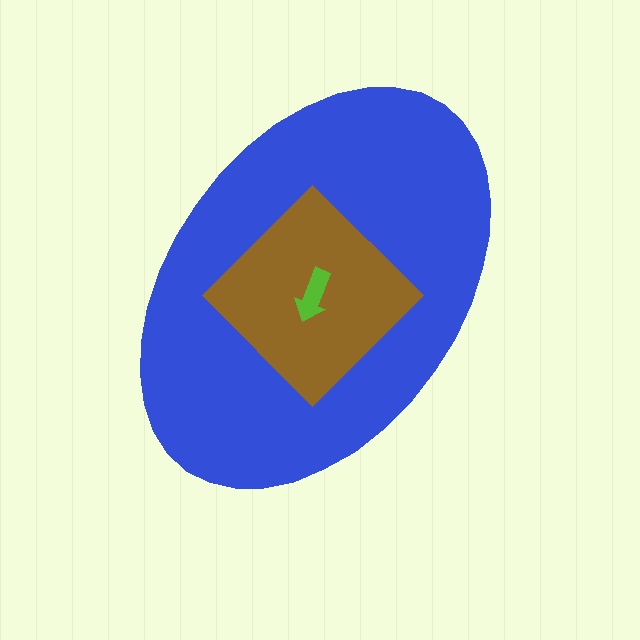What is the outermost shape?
The blue ellipse.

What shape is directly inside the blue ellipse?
The brown diamond.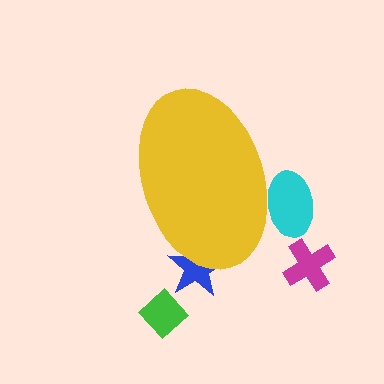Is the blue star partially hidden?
Yes, the blue star is partially hidden behind the yellow ellipse.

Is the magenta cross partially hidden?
No, the magenta cross is fully visible.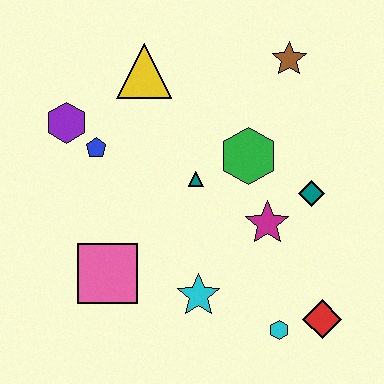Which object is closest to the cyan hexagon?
The red diamond is closest to the cyan hexagon.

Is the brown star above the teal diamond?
Yes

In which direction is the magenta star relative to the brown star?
The magenta star is below the brown star.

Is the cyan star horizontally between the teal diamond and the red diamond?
No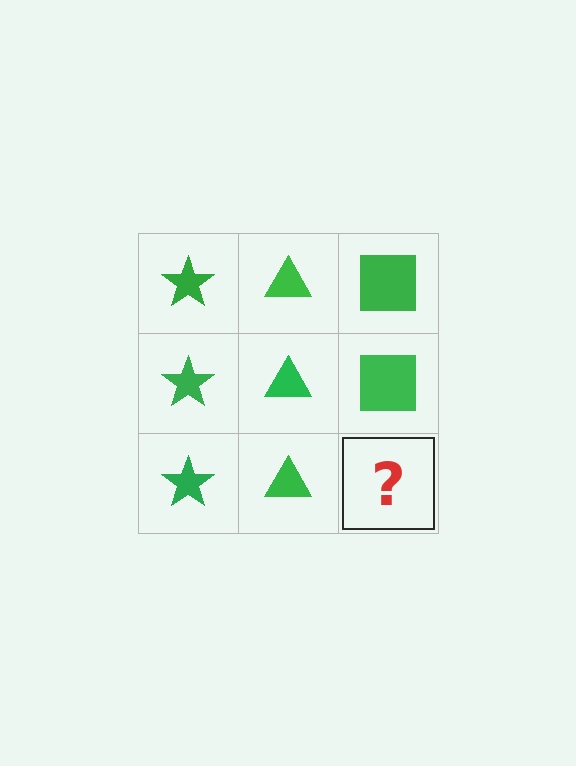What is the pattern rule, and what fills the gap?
The rule is that each column has a consistent shape. The gap should be filled with a green square.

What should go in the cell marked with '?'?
The missing cell should contain a green square.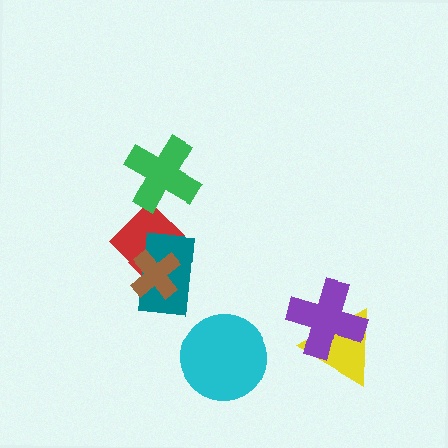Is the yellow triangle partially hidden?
Yes, it is partially covered by another shape.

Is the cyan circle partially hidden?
No, no other shape covers it.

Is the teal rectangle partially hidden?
Yes, it is partially covered by another shape.